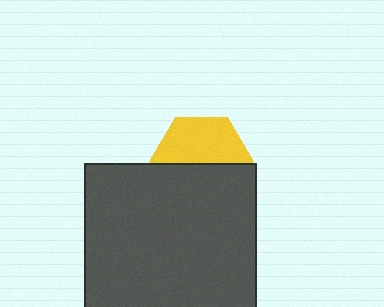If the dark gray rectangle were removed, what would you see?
You would see the complete yellow hexagon.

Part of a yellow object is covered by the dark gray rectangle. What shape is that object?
It is a hexagon.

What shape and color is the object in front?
The object in front is a dark gray rectangle.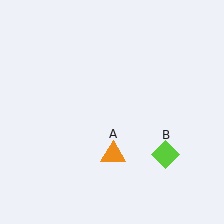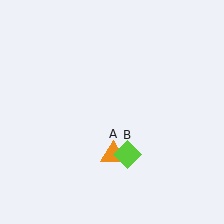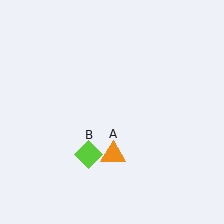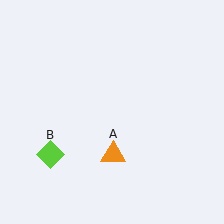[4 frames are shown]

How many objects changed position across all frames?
1 object changed position: lime diamond (object B).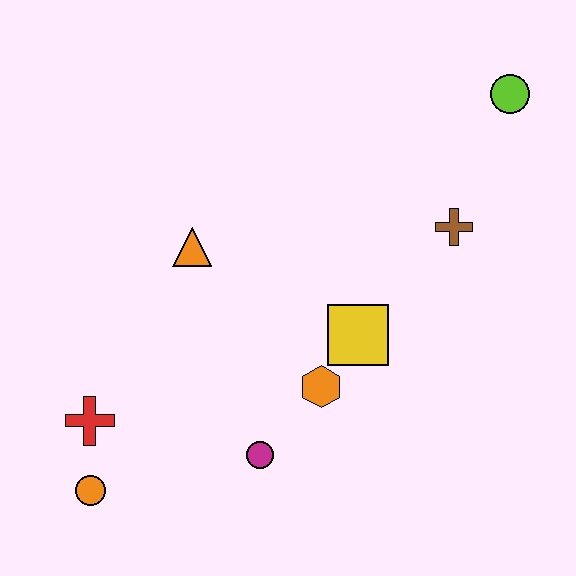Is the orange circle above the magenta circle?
No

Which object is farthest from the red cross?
The lime circle is farthest from the red cross.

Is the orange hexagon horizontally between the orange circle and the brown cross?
Yes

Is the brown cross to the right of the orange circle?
Yes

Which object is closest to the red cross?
The orange circle is closest to the red cross.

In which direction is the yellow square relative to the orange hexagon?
The yellow square is above the orange hexagon.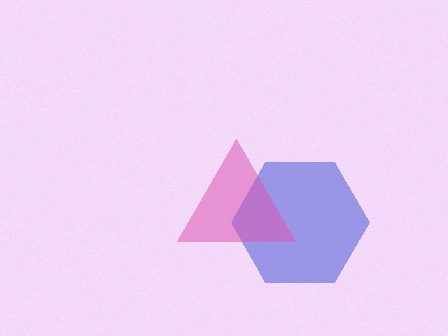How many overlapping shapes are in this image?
There are 2 overlapping shapes in the image.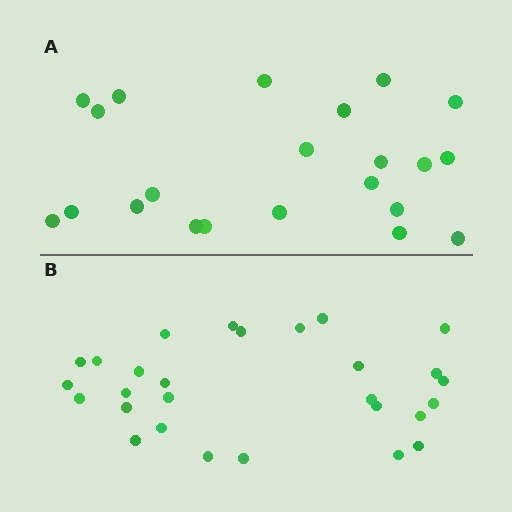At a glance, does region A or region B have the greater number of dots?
Region B (the bottom region) has more dots.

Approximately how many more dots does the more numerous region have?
Region B has about 6 more dots than region A.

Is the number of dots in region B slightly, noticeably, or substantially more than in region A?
Region B has noticeably more, but not dramatically so. The ratio is roughly 1.3 to 1.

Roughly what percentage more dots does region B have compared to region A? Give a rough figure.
About 25% more.